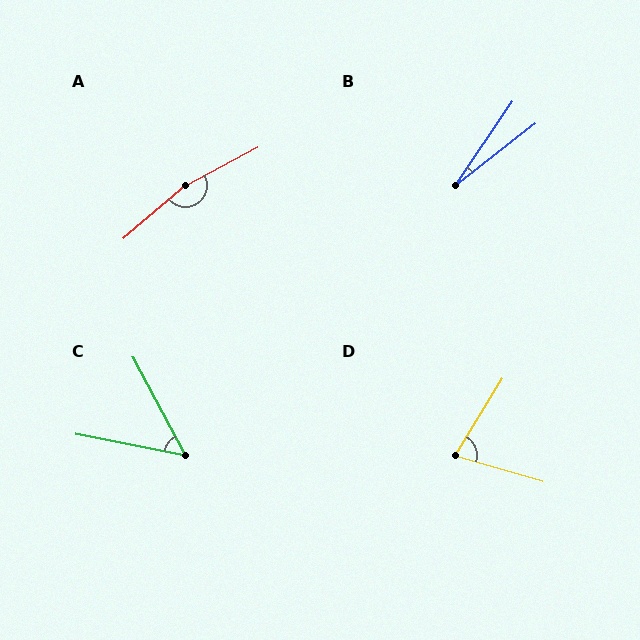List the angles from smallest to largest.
B (18°), C (50°), D (75°), A (168°).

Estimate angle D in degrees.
Approximately 75 degrees.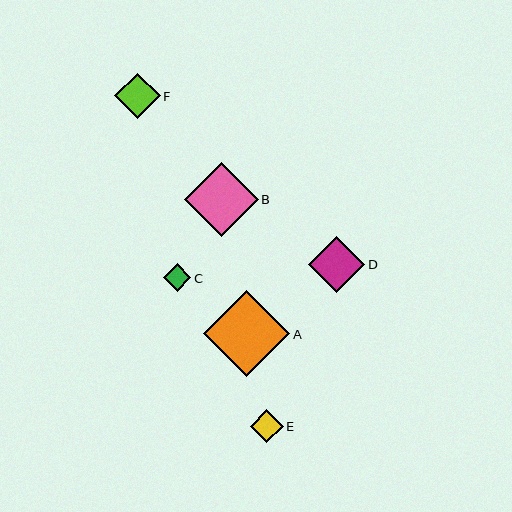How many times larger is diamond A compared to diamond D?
Diamond A is approximately 1.5 times the size of diamond D.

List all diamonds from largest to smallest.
From largest to smallest: A, B, D, F, E, C.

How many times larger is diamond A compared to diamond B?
Diamond A is approximately 1.2 times the size of diamond B.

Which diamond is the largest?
Diamond A is the largest with a size of approximately 86 pixels.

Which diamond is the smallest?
Diamond C is the smallest with a size of approximately 28 pixels.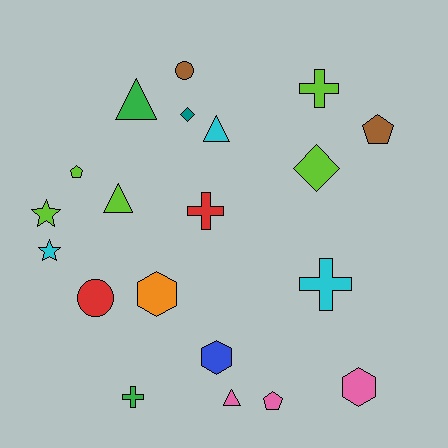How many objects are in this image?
There are 20 objects.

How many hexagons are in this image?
There are 3 hexagons.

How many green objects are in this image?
There are 2 green objects.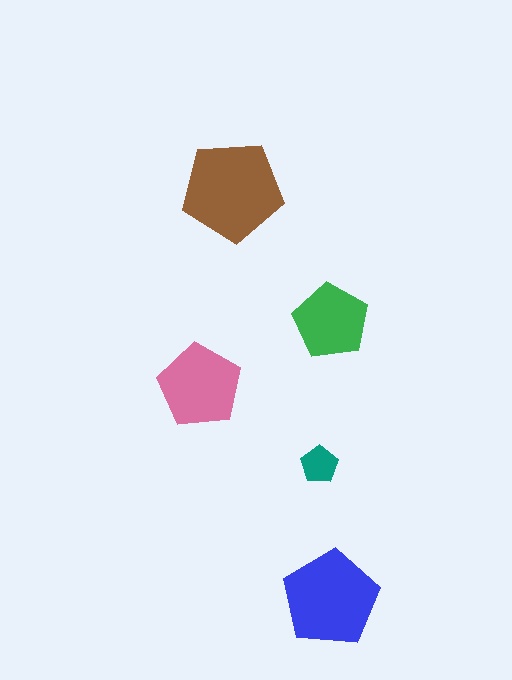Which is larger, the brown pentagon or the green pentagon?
The brown one.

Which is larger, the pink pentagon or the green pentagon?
The pink one.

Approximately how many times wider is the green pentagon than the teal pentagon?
About 2 times wider.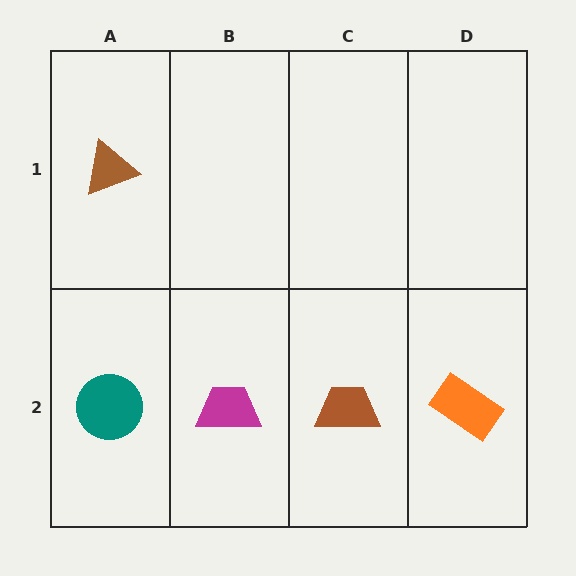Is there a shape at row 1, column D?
No, that cell is empty.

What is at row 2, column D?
An orange rectangle.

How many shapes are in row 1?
1 shape.